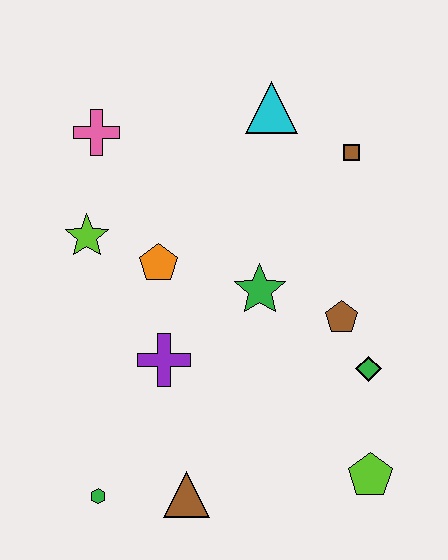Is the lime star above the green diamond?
Yes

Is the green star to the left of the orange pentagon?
No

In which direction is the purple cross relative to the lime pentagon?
The purple cross is to the left of the lime pentagon.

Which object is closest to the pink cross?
The lime star is closest to the pink cross.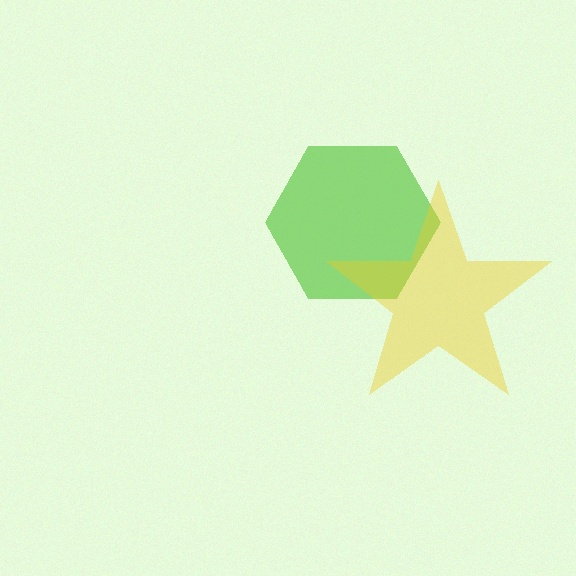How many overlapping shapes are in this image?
There are 2 overlapping shapes in the image.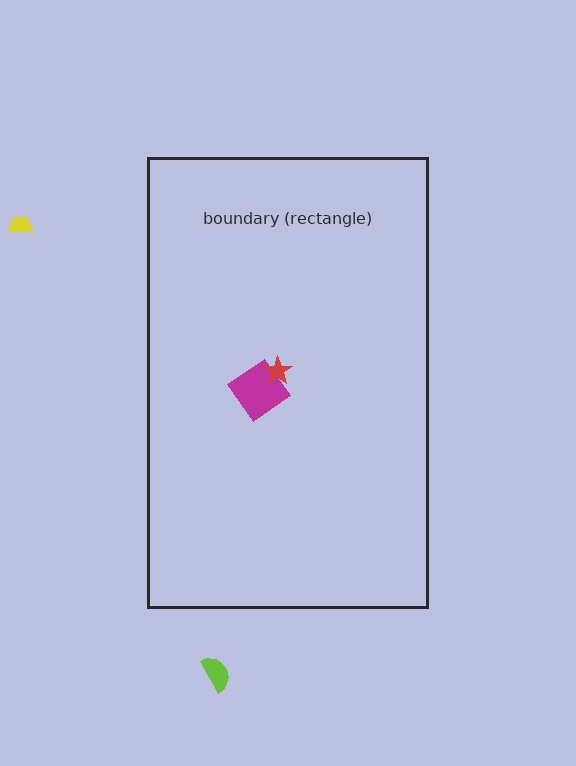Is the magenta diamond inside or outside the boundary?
Inside.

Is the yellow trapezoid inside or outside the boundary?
Outside.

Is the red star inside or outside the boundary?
Inside.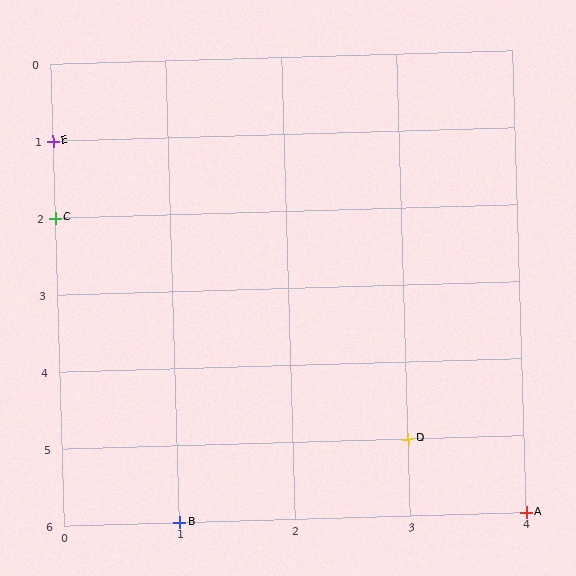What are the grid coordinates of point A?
Point A is at grid coordinates (4, 6).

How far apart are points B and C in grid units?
Points B and C are 1 column and 4 rows apart (about 4.1 grid units diagonally).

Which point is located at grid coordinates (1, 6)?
Point B is at (1, 6).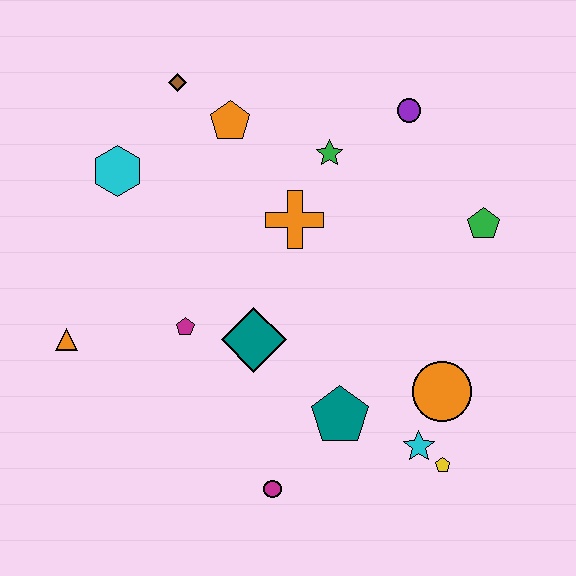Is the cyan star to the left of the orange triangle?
No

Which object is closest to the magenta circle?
The teal pentagon is closest to the magenta circle.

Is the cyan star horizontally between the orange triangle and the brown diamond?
No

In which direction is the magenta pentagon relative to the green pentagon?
The magenta pentagon is to the left of the green pentagon.